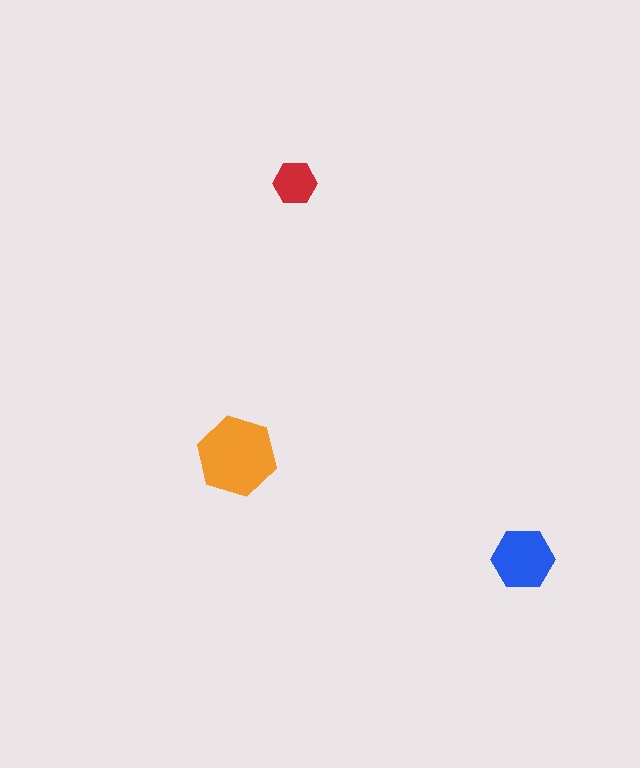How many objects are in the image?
There are 3 objects in the image.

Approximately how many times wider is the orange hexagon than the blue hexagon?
About 1.5 times wider.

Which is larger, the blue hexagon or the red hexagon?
The blue one.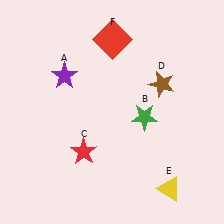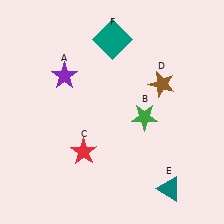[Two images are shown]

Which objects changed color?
E changed from yellow to teal. F changed from red to teal.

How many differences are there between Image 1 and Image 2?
There are 2 differences between the two images.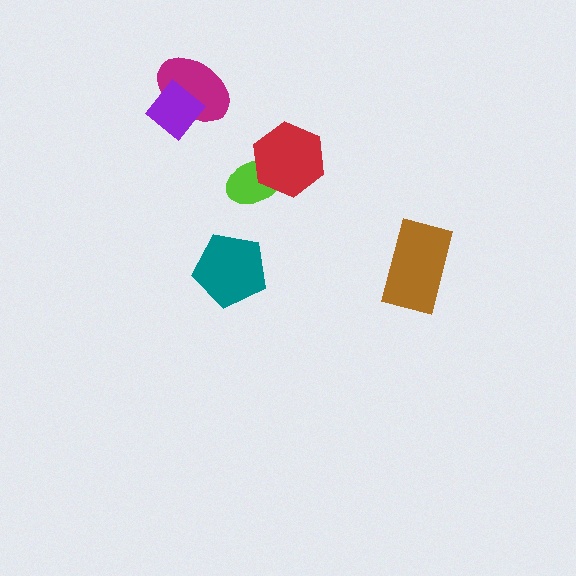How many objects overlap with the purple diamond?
1 object overlaps with the purple diamond.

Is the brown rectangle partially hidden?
No, no other shape covers it.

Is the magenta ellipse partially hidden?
Yes, it is partially covered by another shape.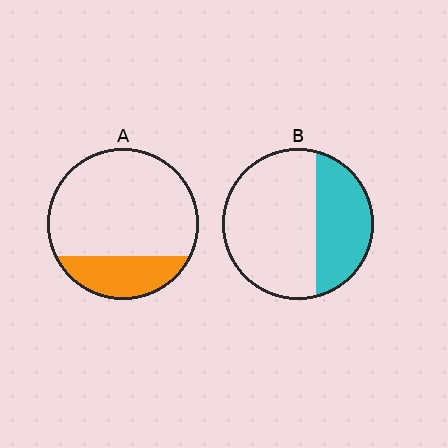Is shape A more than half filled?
No.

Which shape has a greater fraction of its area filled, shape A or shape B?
Shape B.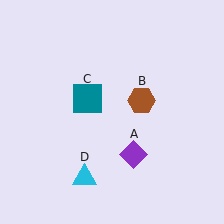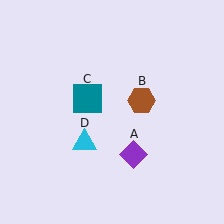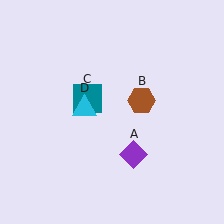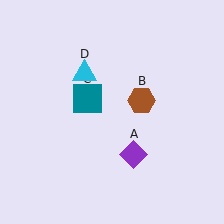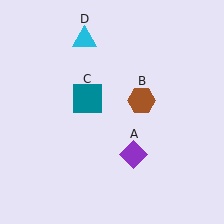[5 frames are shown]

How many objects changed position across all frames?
1 object changed position: cyan triangle (object D).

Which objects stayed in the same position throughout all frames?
Purple diamond (object A) and brown hexagon (object B) and teal square (object C) remained stationary.